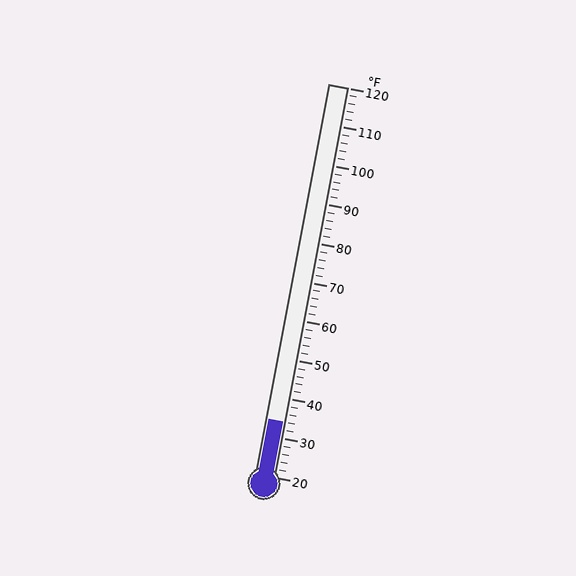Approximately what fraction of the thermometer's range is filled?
The thermometer is filled to approximately 15% of its range.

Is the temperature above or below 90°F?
The temperature is below 90°F.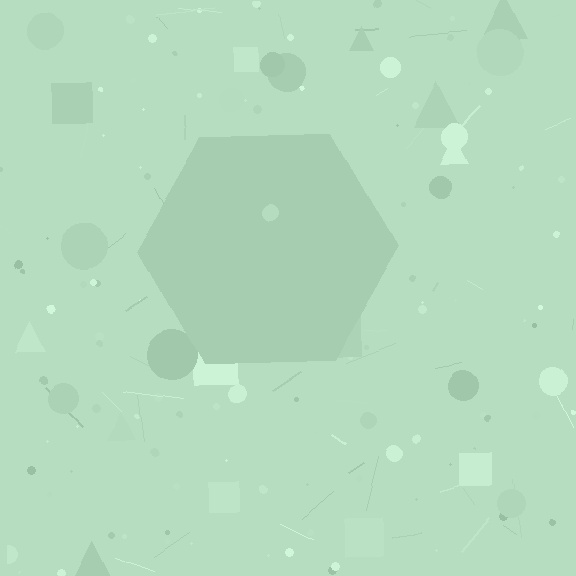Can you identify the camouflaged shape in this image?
The camouflaged shape is a hexagon.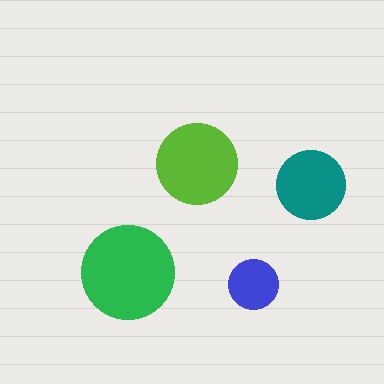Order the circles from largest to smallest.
the green one, the lime one, the teal one, the blue one.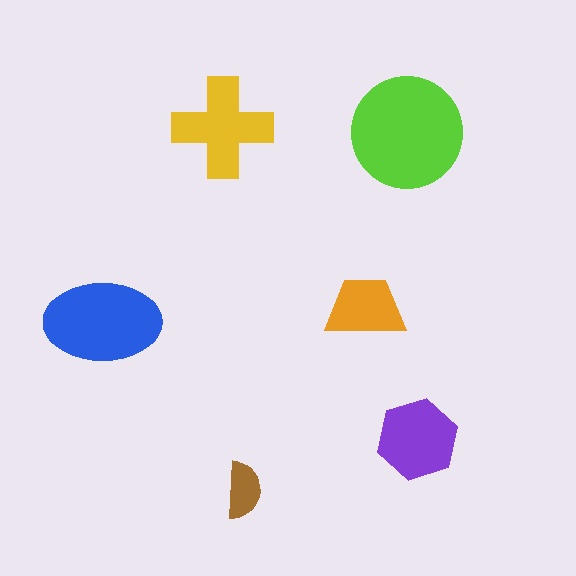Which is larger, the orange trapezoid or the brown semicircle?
The orange trapezoid.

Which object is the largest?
The lime circle.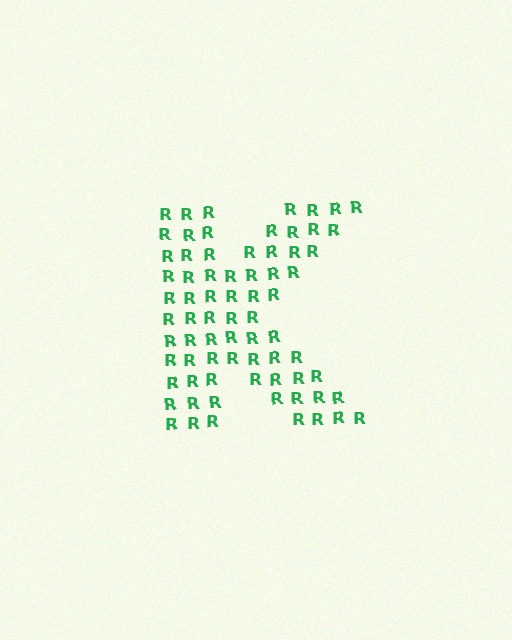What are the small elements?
The small elements are letter R's.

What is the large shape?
The large shape is the letter K.